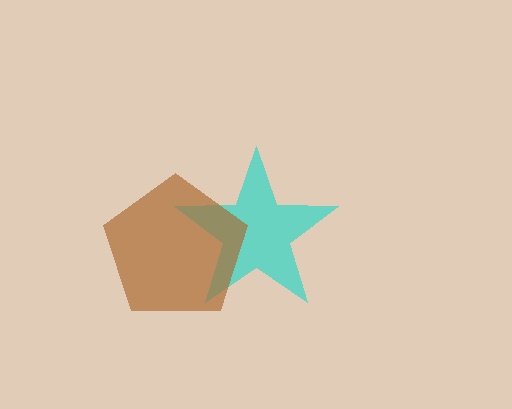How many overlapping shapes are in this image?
There are 2 overlapping shapes in the image.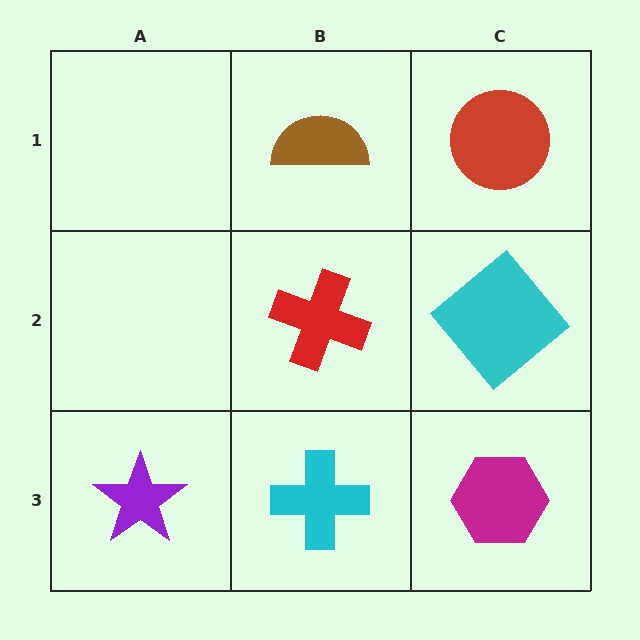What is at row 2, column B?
A red cross.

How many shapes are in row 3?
3 shapes.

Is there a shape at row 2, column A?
No, that cell is empty.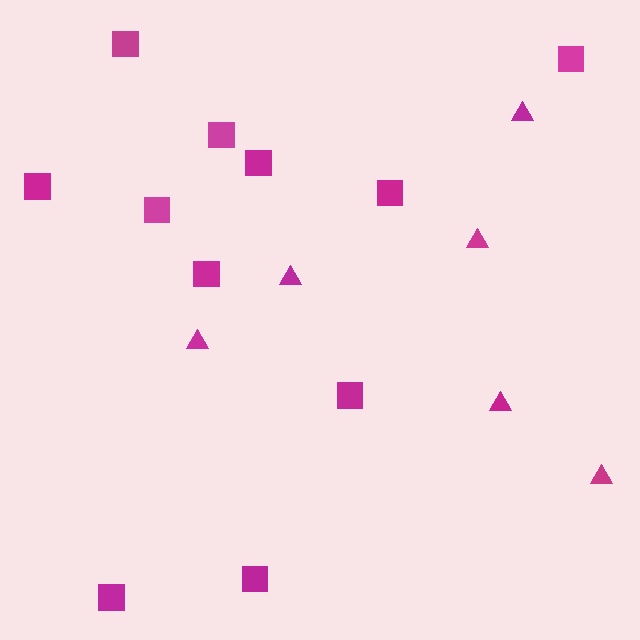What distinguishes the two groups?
There are 2 groups: one group of triangles (6) and one group of squares (11).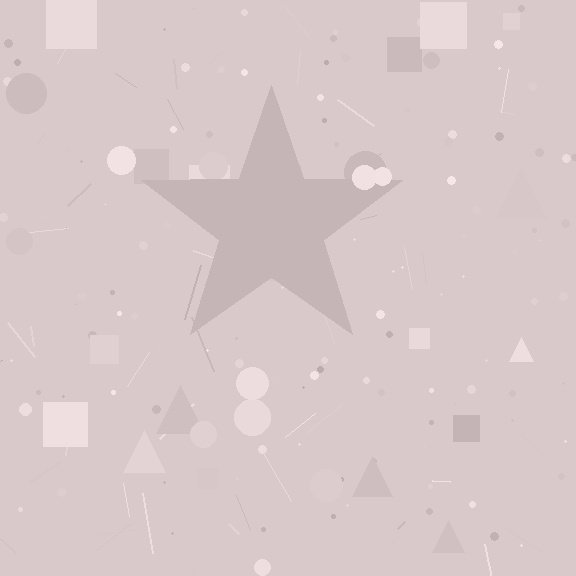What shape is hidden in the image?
A star is hidden in the image.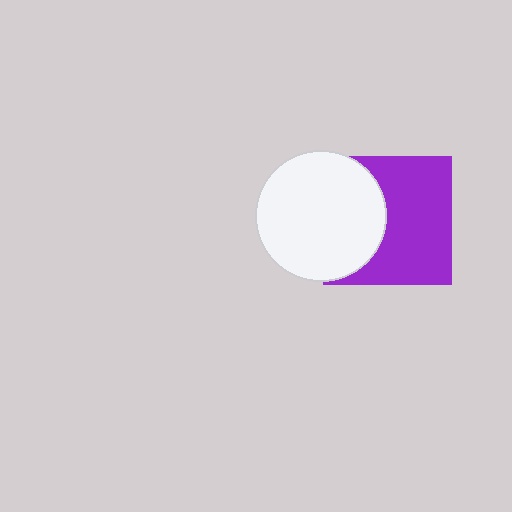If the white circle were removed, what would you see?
You would see the complete purple square.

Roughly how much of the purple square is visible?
About half of it is visible (roughly 61%).